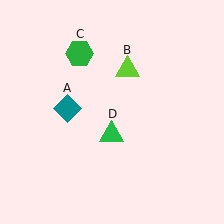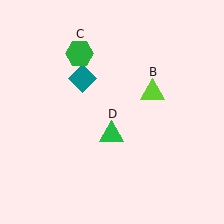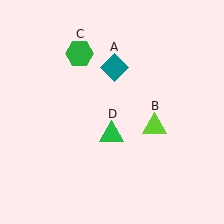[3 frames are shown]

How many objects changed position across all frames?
2 objects changed position: teal diamond (object A), lime triangle (object B).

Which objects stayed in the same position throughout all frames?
Green hexagon (object C) and green triangle (object D) remained stationary.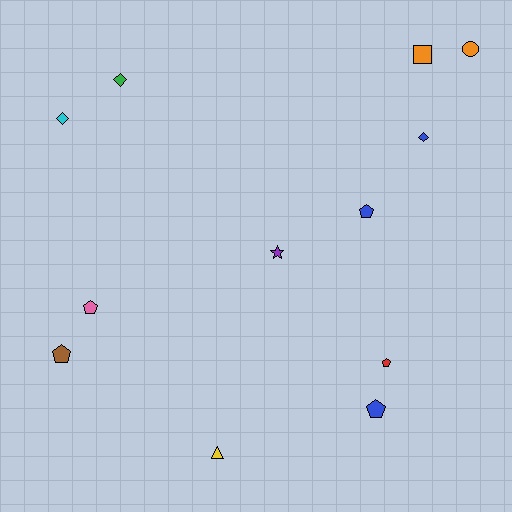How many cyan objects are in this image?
There is 1 cyan object.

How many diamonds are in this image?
There are 3 diamonds.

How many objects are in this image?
There are 12 objects.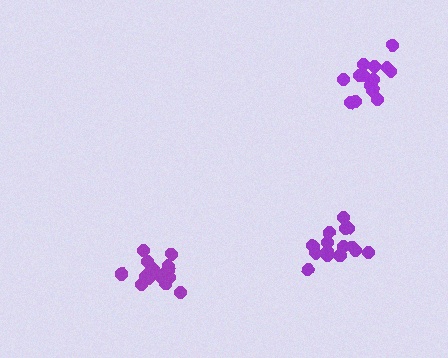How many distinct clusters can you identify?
There are 3 distinct clusters.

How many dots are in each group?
Group 1: 17 dots, Group 2: 15 dots, Group 3: 14 dots (46 total).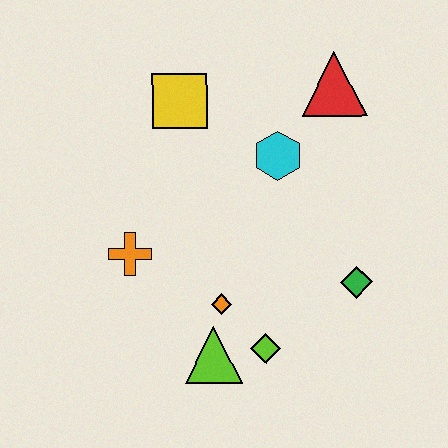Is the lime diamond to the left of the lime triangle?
No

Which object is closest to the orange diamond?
The lime triangle is closest to the orange diamond.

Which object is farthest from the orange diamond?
The red triangle is farthest from the orange diamond.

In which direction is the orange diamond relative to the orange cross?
The orange diamond is to the right of the orange cross.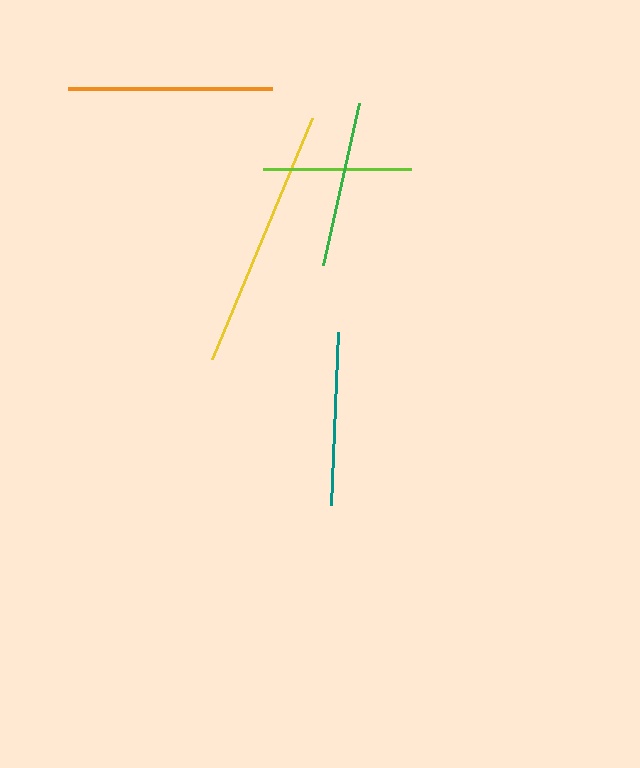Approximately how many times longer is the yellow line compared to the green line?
The yellow line is approximately 1.6 times the length of the green line.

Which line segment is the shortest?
The lime line is the shortest at approximately 148 pixels.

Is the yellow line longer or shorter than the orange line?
The yellow line is longer than the orange line.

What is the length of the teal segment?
The teal segment is approximately 174 pixels long.